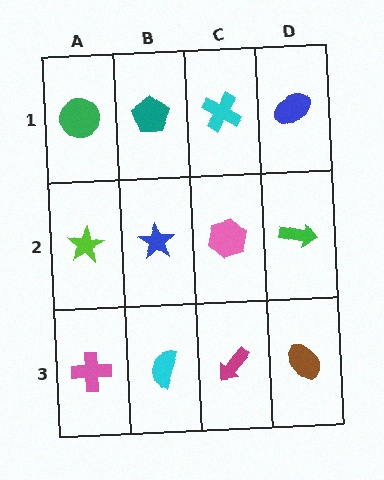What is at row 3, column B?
A cyan semicircle.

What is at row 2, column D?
A green arrow.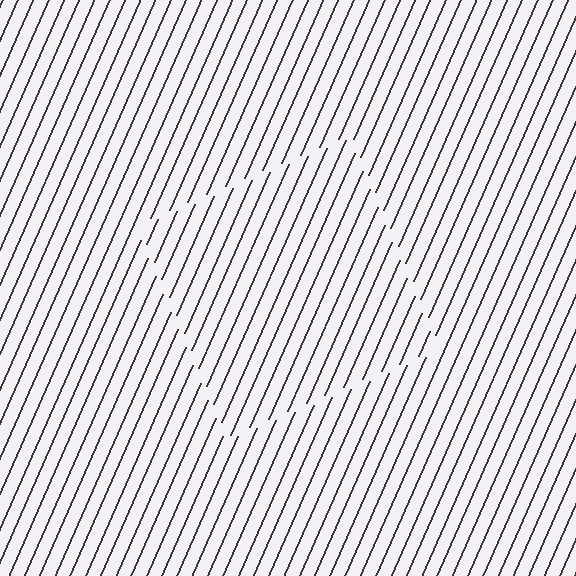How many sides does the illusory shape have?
4 sides — the line-ends trace a square.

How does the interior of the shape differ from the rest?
The interior of the shape contains the same grating, shifted by half a period — the contour is defined by the phase discontinuity where line-ends from the inner and outer gratings abut.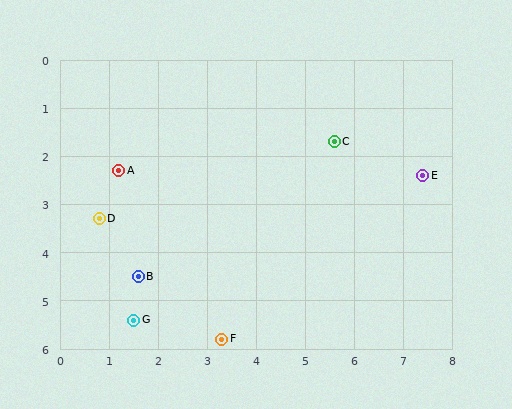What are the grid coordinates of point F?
Point F is at approximately (3.3, 5.8).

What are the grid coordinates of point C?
Point C is at approximately (5.6, 1.7).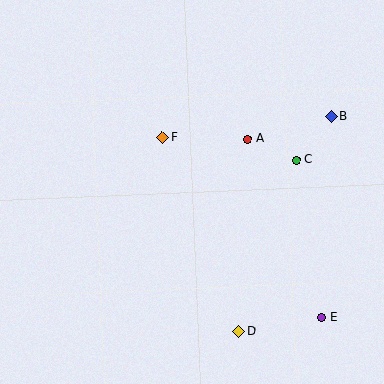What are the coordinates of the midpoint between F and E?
The midpoint between F and E is at (242, 227).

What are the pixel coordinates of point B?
Point B is at (331, 116).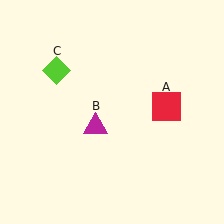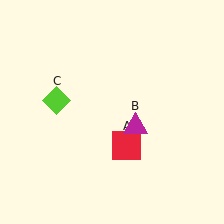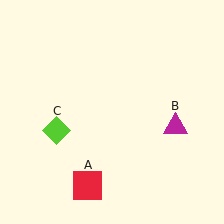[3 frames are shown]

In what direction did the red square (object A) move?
The red square (object A) moved down and to the left.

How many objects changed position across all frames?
3 objects changed position: red square (object A), magenta triangle (object B), lime diamond (object C).